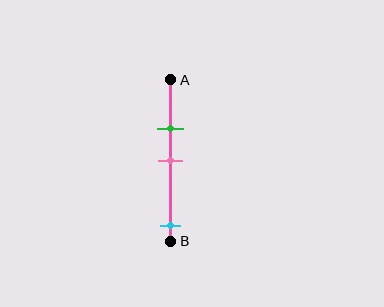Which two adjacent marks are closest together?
The green and pink marks are the closest adjacent pair.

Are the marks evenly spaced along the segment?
No, the marks are not evenly spaced.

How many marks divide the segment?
There are 3 marks dividing the segment.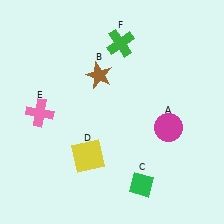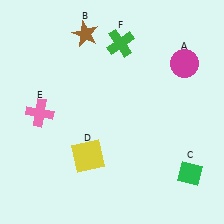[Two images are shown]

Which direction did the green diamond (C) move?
The green diamond (C) moved right.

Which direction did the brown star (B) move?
The brown star (B) moved up.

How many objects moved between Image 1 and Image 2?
3 objects moved between the two images.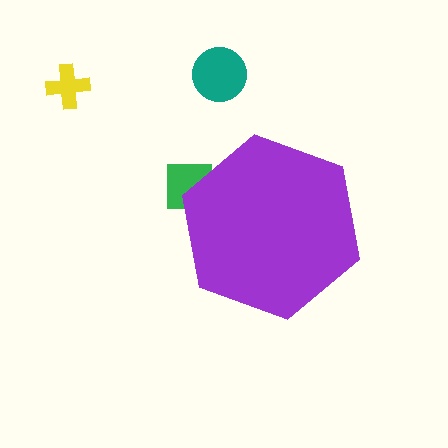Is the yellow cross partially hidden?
No, the yellow cross is fully visible.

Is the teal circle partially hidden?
No, the teal circle is fully visible.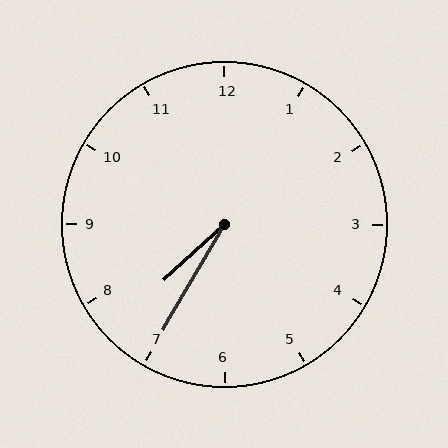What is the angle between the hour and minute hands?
Approximately 18 degrees.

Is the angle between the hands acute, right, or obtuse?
It is acute.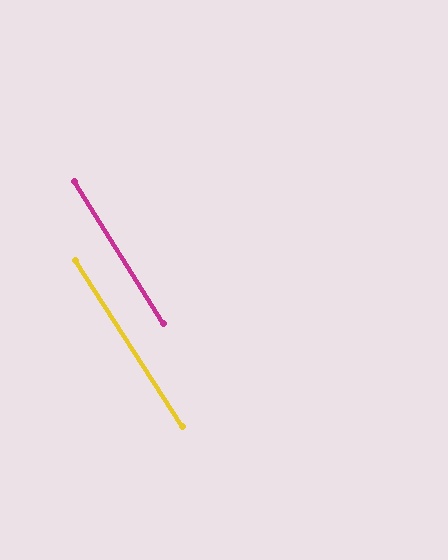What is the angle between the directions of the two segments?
Approximately 1 degree.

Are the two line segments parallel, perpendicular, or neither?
Parallel — their directions differ by only 0.6°.